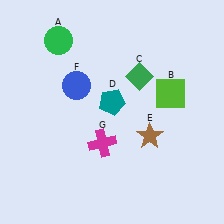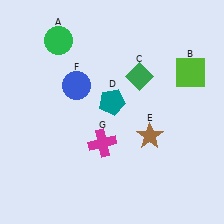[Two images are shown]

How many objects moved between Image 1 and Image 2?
1 object moved between the two images.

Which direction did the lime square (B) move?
The lime square (B) moved up.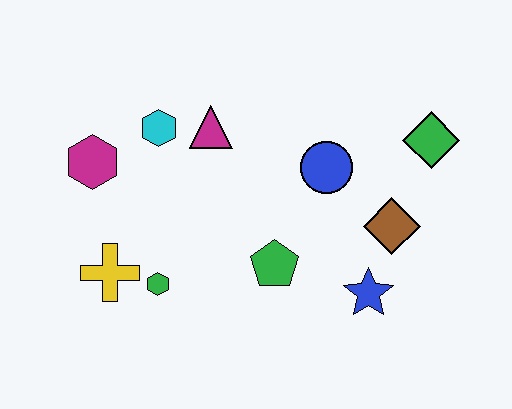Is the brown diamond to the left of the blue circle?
No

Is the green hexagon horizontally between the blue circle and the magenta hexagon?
Yes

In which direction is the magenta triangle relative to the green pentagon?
The magenta triangle is above the green pentagon.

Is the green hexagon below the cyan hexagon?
Yes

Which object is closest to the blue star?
The brown diamond is closest to the blue star.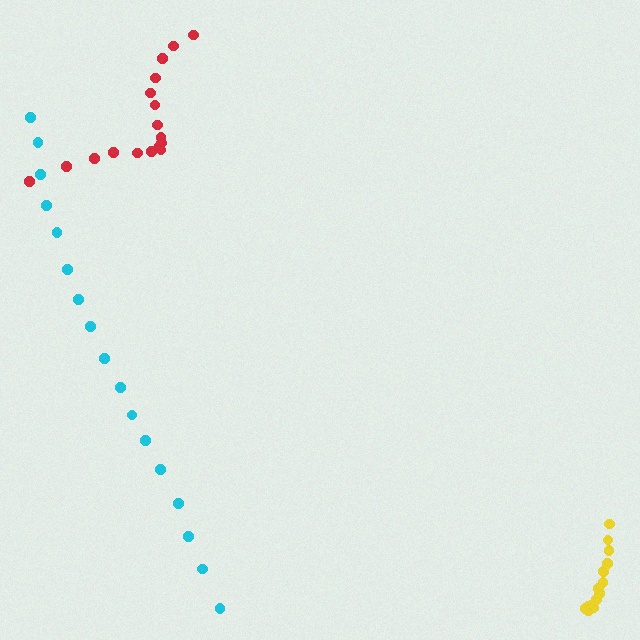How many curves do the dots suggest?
There are 3 distinct paths.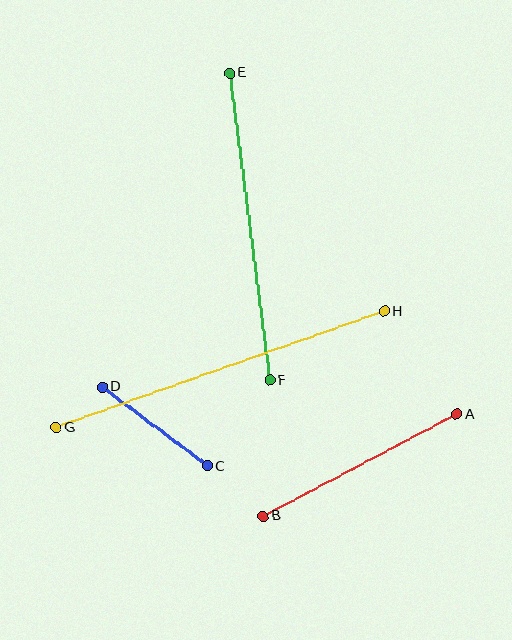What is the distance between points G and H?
The distance is approximately 348 pixels.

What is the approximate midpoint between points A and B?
The midpoint is at approximately (360, 465) pixels.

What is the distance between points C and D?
The distance is approximately 132 pixels.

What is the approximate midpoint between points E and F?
The midpoint is at approximately (250, 227) pixels.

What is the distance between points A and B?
The distance is approximately 219 pixels.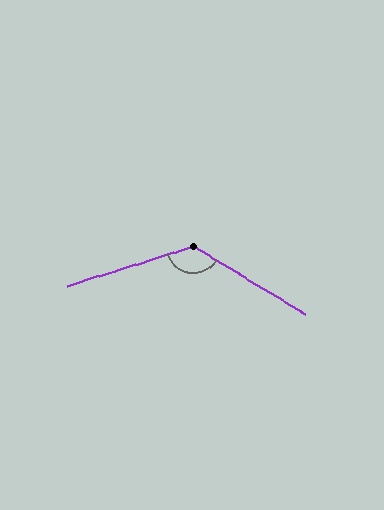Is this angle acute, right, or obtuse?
It is obtuse.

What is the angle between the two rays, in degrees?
Approximately 131 degrees.